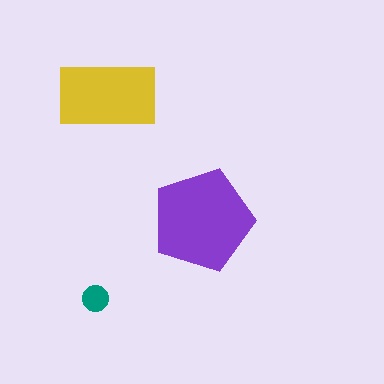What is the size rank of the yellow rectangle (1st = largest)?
2nd.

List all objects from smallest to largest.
The teal circle, the yellow rectangle, the purple pentagon.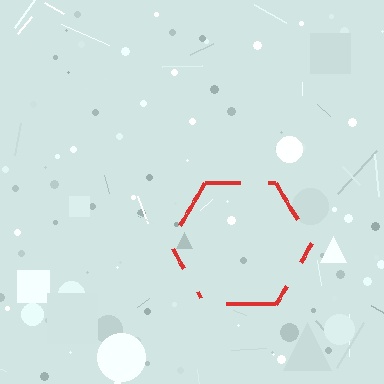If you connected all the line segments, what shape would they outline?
They would outline a hexagon.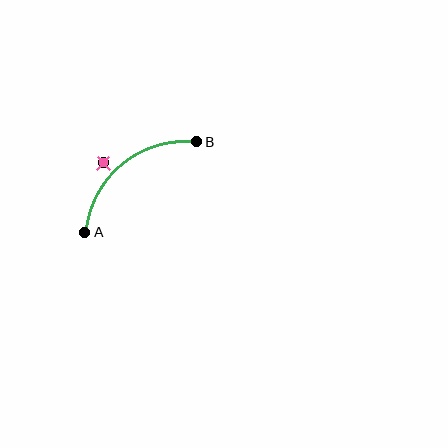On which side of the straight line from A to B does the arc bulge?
The arc bulges above and to the left of the straight line connecting A and B.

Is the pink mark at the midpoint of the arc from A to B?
No — the pink mark does not lie on the arc at all. It sits slightly outside the curve.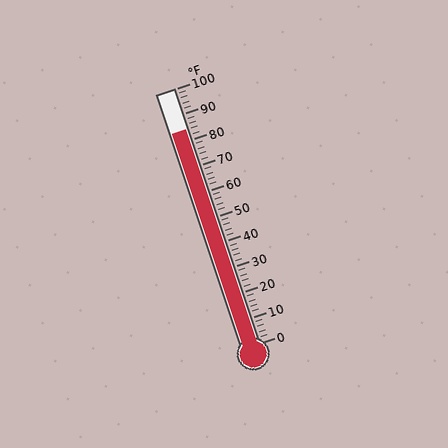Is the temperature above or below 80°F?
The temperature is above 80°F.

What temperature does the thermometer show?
The thermometer shows approximately 84°F.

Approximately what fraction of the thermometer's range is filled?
The thermometer is filled to approximately 85% of its range.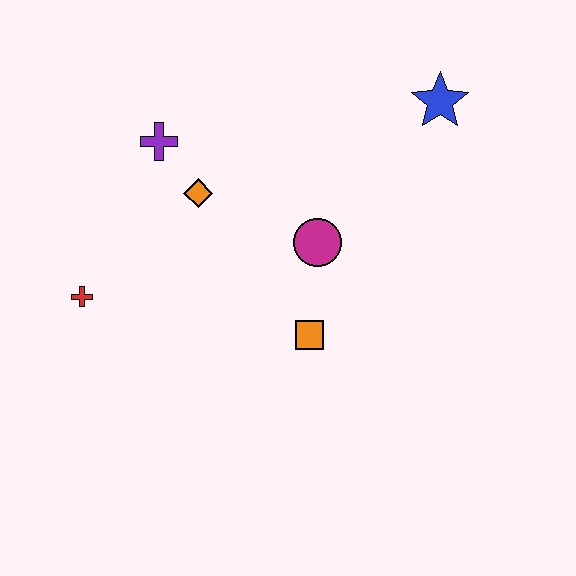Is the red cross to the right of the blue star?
No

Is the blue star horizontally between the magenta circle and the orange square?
No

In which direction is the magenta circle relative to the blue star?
The magenta circle is below the blue star.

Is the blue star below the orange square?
No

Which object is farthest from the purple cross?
The blue star is farthest from the purple cross.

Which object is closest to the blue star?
The magenta circle is closest to the blue star.